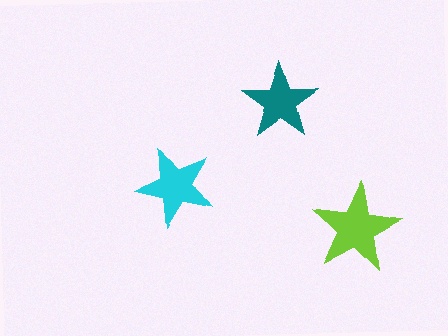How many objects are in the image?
There are 3 objects in the image.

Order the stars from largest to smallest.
the lime one, the cyan one, the teal one.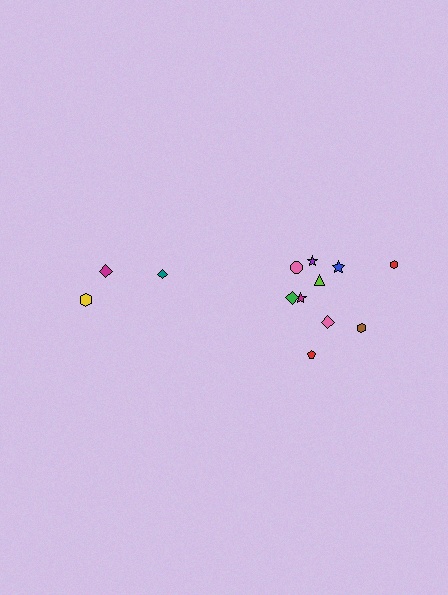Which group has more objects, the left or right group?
The right group.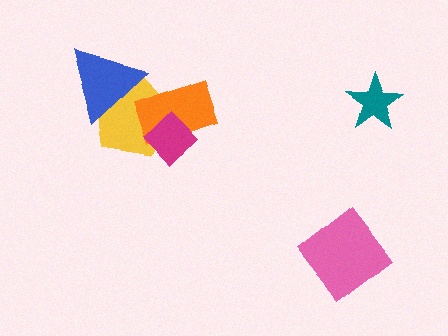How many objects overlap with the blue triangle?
1 object overlaps with the blue triangle.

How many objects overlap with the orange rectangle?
2 objects overlap with the orange rectangle.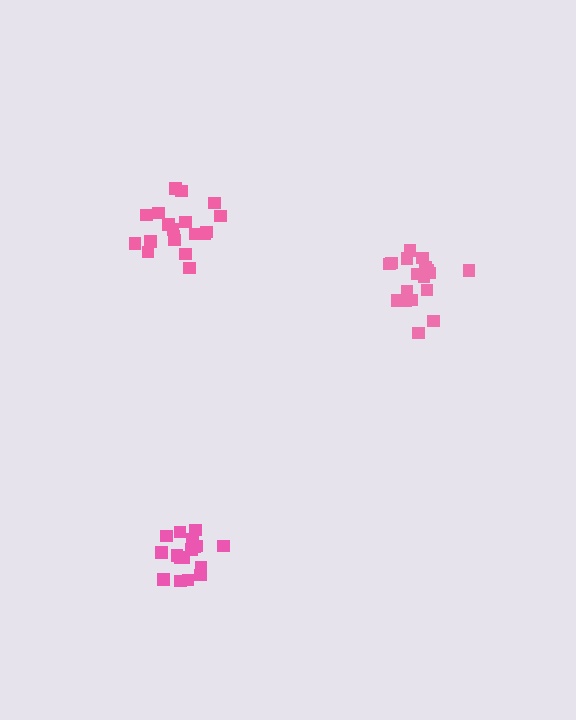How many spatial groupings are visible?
There are 3 spatial groupings.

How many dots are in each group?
Group 1: 18 dots, Group 2: 17 dots, Group 3: 19 dots (54 total).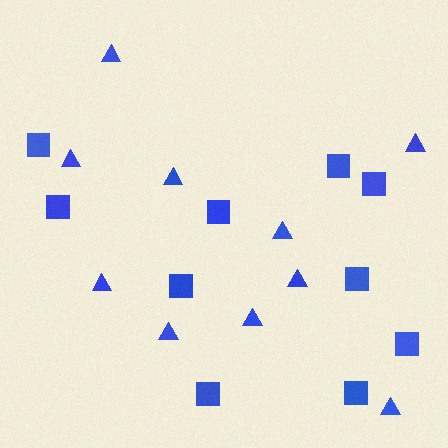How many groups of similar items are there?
There are 2 groups: one group of squares (10) and one group of triangles (10).